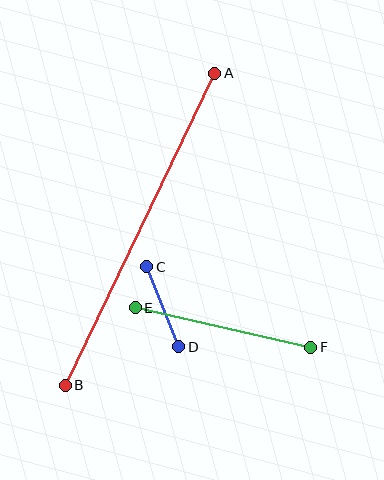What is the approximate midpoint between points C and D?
The midpoint is at approximately (163, 307) pixels.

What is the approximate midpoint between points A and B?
The midpoint is at approximately (140, 229) pixels.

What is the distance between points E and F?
The distance is approximately 180 pixels.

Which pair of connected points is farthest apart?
Points A and B are farthest apart.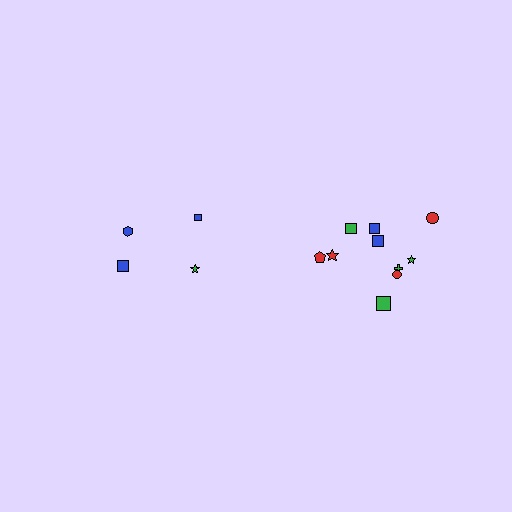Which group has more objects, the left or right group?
The right group.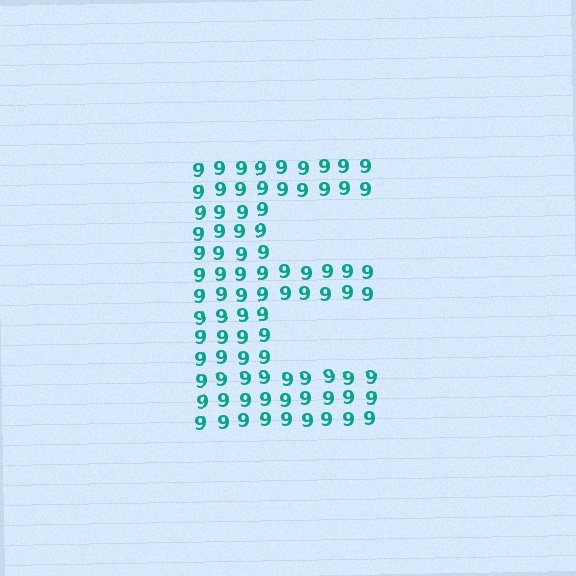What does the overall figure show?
The overall figure shows the letter E.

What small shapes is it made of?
It is made of small digit 9's.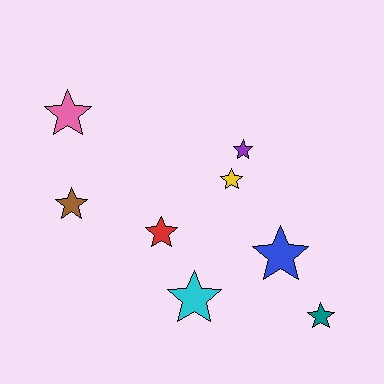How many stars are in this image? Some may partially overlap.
There are 8 stars.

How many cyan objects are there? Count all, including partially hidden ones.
There is 1 cyan object.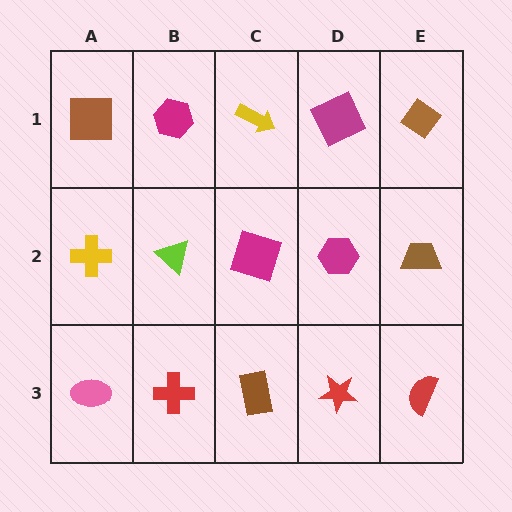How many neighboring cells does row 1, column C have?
3.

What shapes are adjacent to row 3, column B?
A lime triangle (row 2, column B), a pink ellipse (row 3, column A), a brown rectangle (row 3, column C).